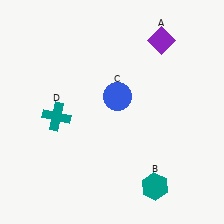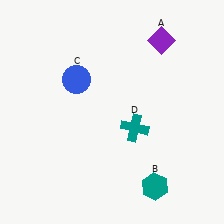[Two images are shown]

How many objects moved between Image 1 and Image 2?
2 objects moved between the two images.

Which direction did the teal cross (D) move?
The teal cross (D) moved right.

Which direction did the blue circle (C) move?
The blue circle (C) moved left.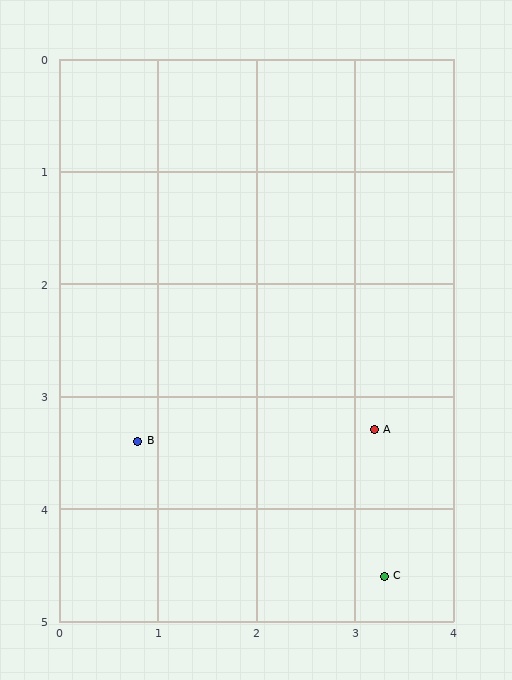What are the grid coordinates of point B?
Point B is at approximately (0.8, 3.4).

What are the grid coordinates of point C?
Point C is at approximately (3.3, 4.6).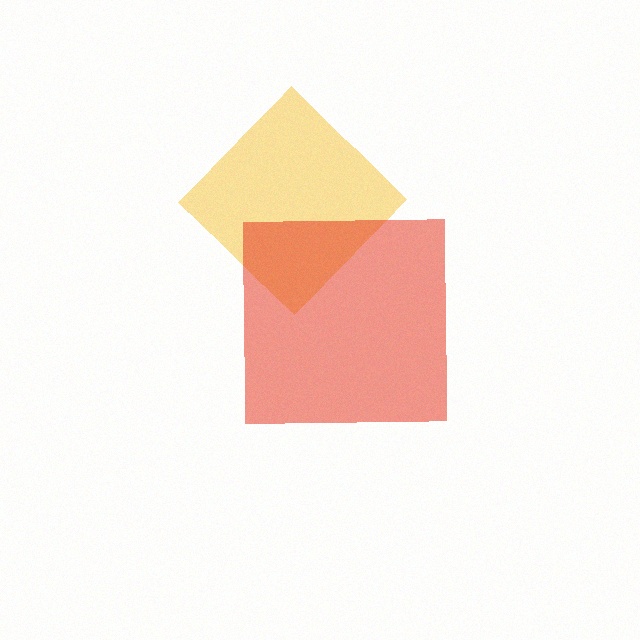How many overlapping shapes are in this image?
There are 2 overlapping shapes in the image.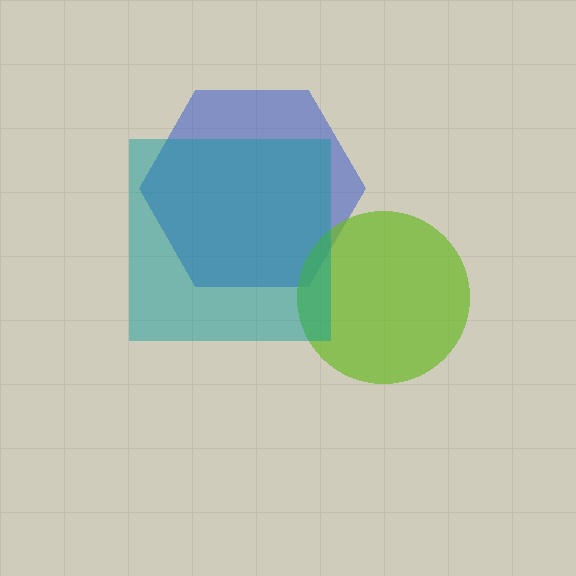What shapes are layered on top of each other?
The layered shapes are: a blue hexagon, a lime circle, a teal square.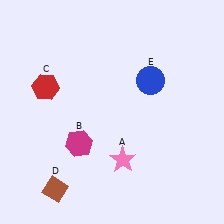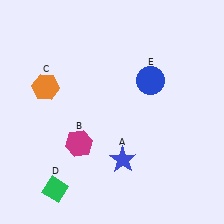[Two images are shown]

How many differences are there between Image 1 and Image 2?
There are 3 differences between the two images.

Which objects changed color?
A changed from pink to blue. C changed from red to orange. D changed from brown to green.